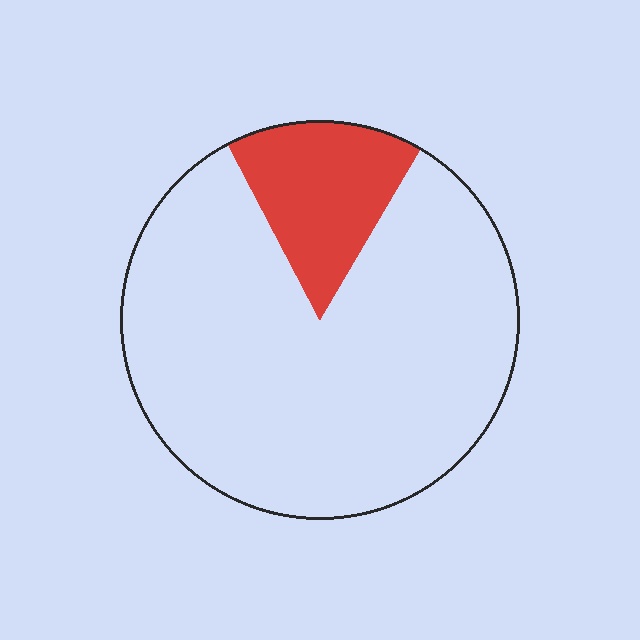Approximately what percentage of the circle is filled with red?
Approximately 15%.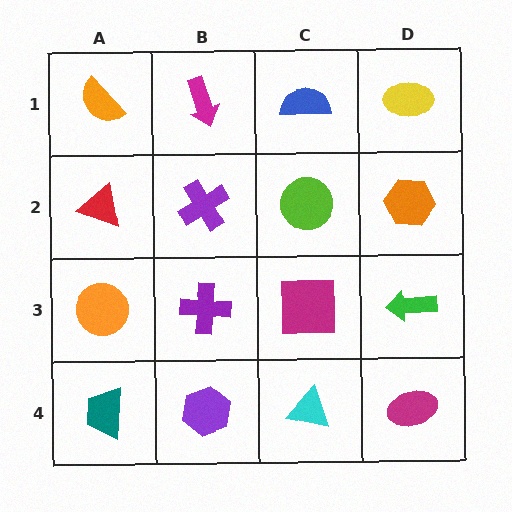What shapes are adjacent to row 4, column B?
A purple cross (row 3, column B), a teal trapezoid (row 4, column A), a cyan triangle (row 4, column C).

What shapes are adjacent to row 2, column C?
A blue semicircle (row 1, column C), a magenta square (row 3, column C), a purple cross (row 2, column B), an orange hexagon (row 2, column D).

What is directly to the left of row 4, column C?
A purple hexagon.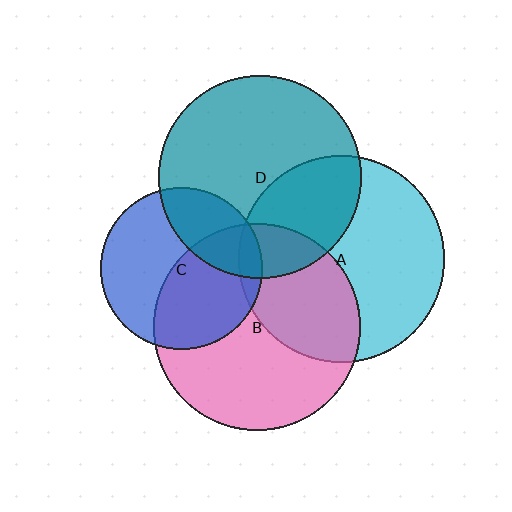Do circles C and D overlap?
Yes.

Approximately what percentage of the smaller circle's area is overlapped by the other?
Approximately 30%.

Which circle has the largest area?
Circle B (pink).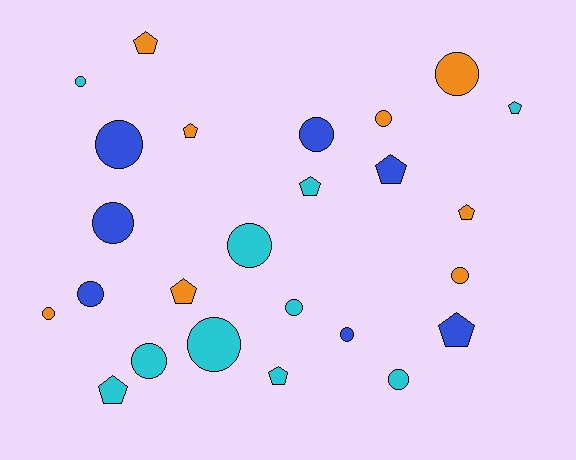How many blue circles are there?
There are 5 blue circles.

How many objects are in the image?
There are 25 objects.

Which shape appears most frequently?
Circle, with 15 objects.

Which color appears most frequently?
Cyan, with 10 objects.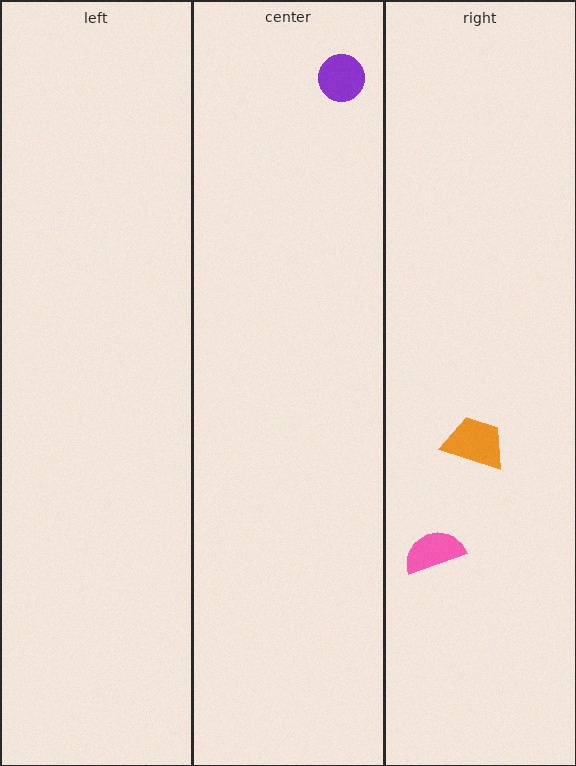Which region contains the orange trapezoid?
The right region.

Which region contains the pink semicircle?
The right region.